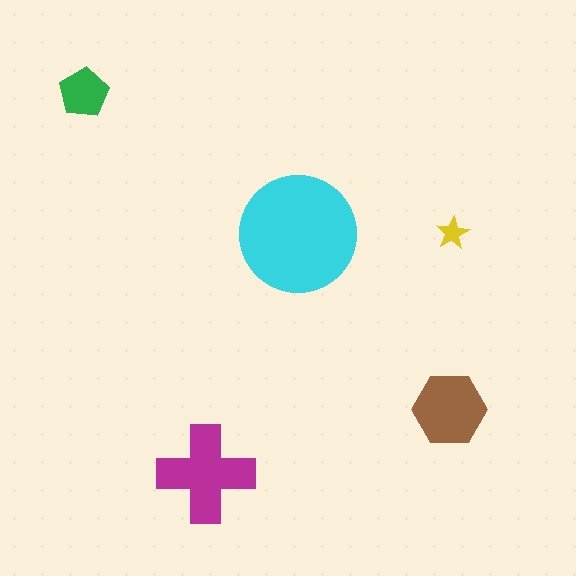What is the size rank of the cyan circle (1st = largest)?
1st.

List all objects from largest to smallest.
The cyan circle, the magenta cross, the brown hexagon, the green pentagon, the yellow star.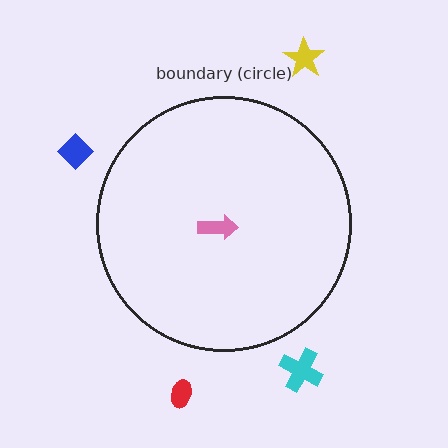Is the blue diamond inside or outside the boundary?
Outside.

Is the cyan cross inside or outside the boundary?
Outside.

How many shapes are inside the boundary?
1 inside, 4 outside.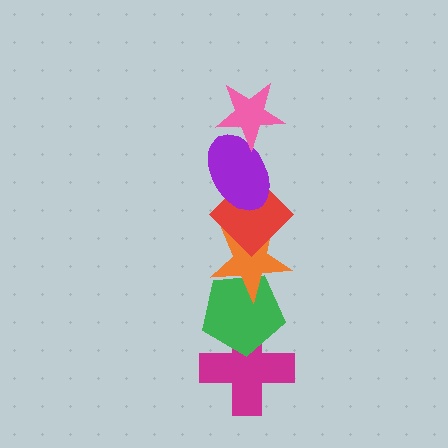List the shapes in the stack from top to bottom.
From top to bottom: the pink star, the purple ellipse, the red diamond, the orange star, the green pentagon, the magenta cross.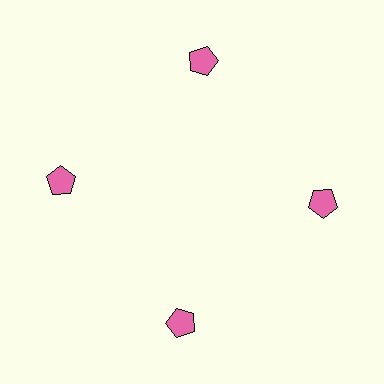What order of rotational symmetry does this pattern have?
This pattern has 4-fold rotational symmetry.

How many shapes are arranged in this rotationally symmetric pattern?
There are 4 shapes, arranged in 4 groups of 1.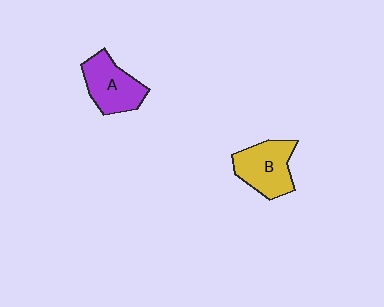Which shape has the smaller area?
Shape A (purple).